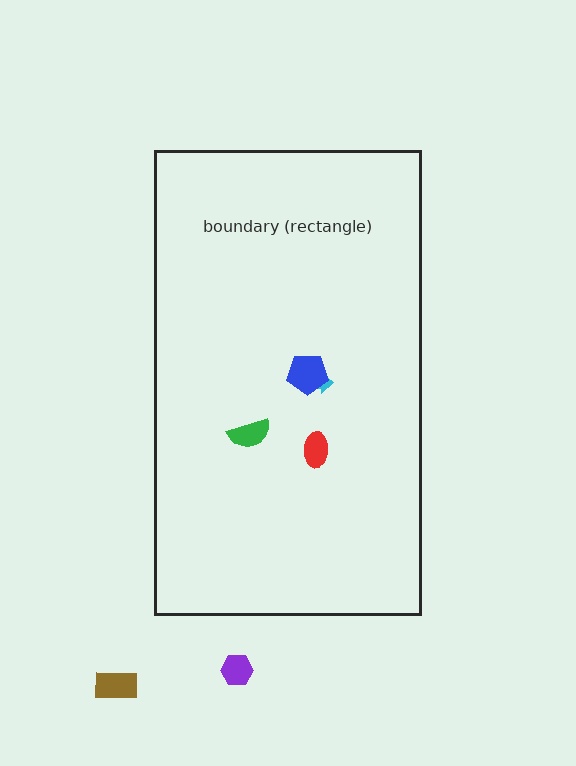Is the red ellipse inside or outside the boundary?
Inside.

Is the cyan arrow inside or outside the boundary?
Inside.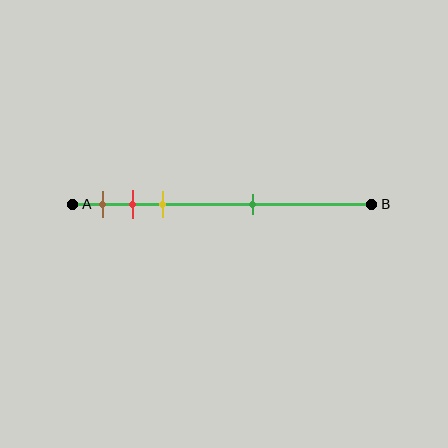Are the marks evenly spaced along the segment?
No, the marks are not evenly spaced.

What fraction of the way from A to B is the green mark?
The green mark is approximately 60% (0.6) of the way from A to B.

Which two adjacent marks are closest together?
The red and yellow marks are the closest adjacent pair.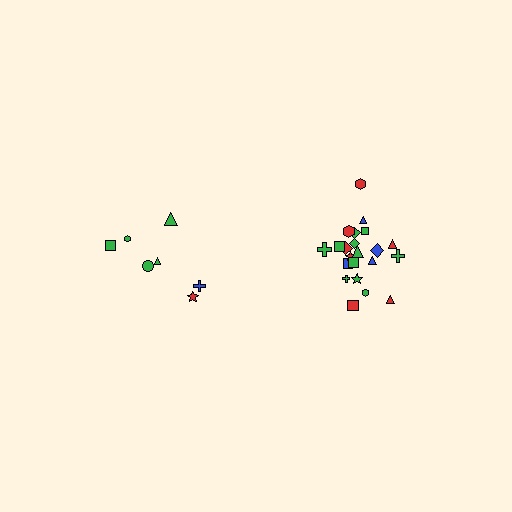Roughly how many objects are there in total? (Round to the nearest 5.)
Roughly 30 objects in total.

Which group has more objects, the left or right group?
The right group.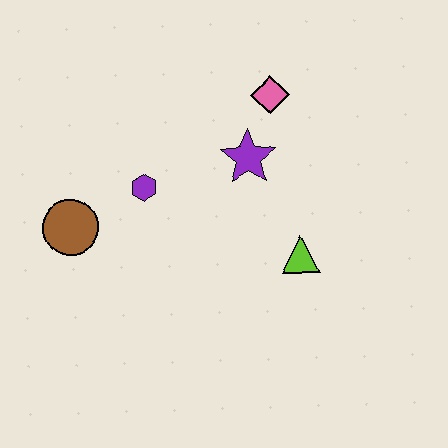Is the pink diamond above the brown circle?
Yes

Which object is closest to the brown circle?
The purple hexagon is closest to the brown circle.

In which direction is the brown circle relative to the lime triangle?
The brown circle is to the left of the lime triangle.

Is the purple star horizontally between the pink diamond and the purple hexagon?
Yes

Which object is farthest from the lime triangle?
The brown circle is farthest from the lime triangle.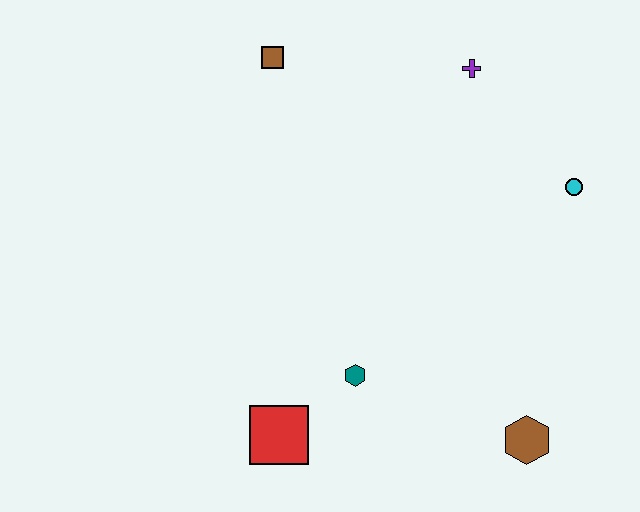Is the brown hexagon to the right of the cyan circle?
No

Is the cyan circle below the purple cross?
Yes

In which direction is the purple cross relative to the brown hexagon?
The purple cross is above the brown hexagon.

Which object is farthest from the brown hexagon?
The brown square is farthest from the brown hexagon.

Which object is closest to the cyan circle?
The purple cross is closest to the cyan circle.